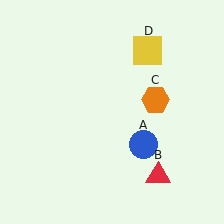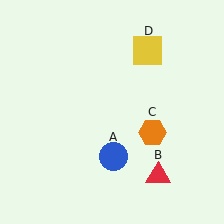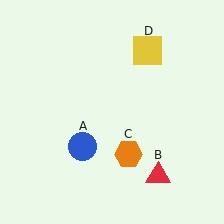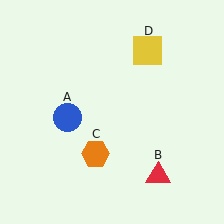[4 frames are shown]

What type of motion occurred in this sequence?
The blue circle (object A), orange hexagon (object C) rotated clockwise around the center of the scene.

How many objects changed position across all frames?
2 objects changed position: blue circle (object A), orange hexagon (object C).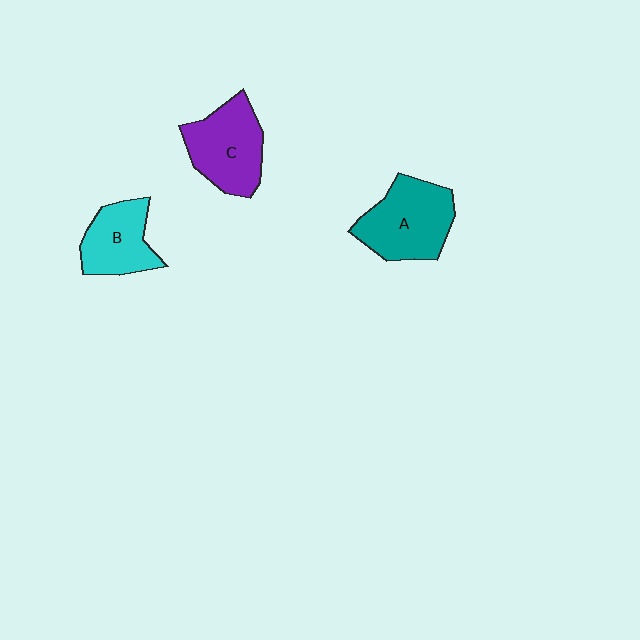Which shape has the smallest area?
Shape B (cyan).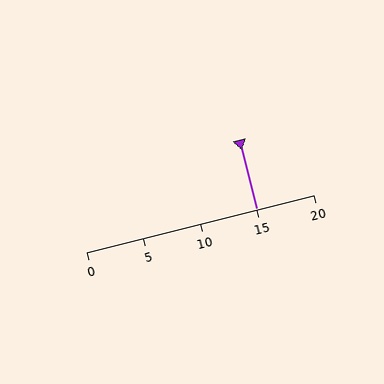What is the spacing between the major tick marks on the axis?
The major ticks are spaced 5 apart.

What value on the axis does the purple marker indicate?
The marker indicates approximately 15.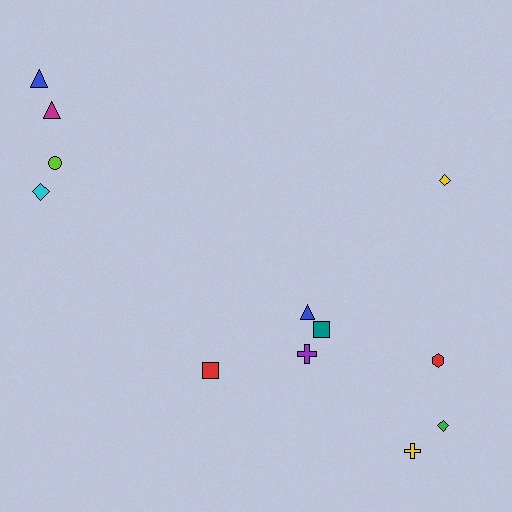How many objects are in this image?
There are 12 objects.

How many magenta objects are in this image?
There is 1 magenta object.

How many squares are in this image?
There are 2 squares.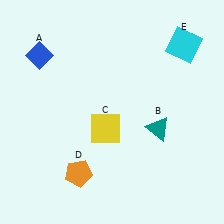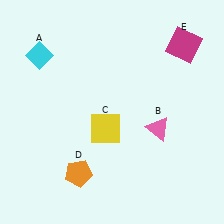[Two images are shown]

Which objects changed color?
A changed from blue to cyan. B changed from teal to pink. E changed from cyan to magenta.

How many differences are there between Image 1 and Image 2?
There are 3 differences between the two images.